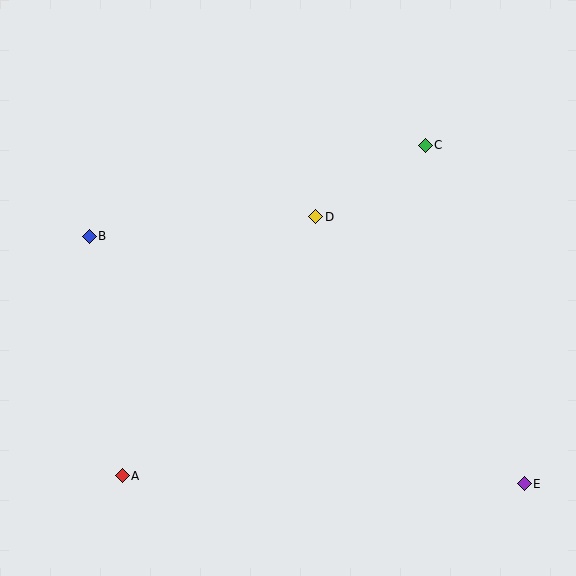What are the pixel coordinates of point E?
Point E is at (524, 484).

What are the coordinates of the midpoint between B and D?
The midpoint between B and D is at (203, 227).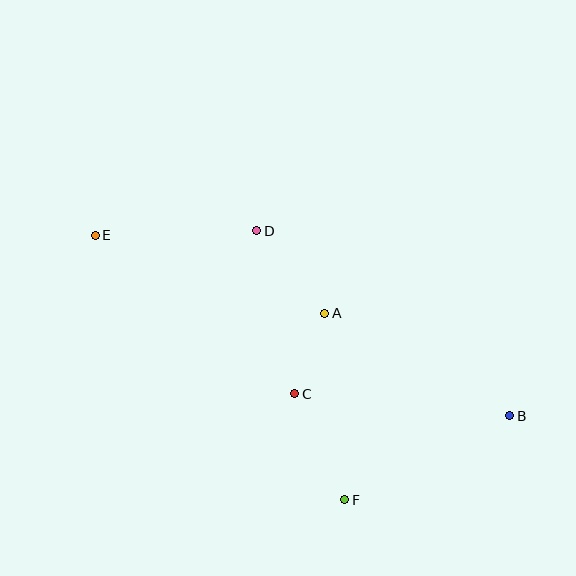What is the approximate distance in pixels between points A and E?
The distance between A and E is approximately 242 pixels.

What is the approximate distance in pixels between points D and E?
The distance between D and E is approximately 161 pixels.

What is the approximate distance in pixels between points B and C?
The distance between B and C is approximately 216 pixels.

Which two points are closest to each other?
Points A and C are closest to each other.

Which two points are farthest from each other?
Points B and E are farthest from each other.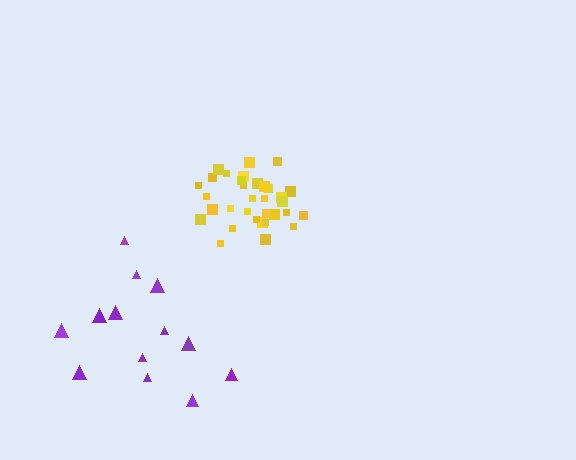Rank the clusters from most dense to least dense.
yellow, purple.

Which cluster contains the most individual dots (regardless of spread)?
Yellow (33).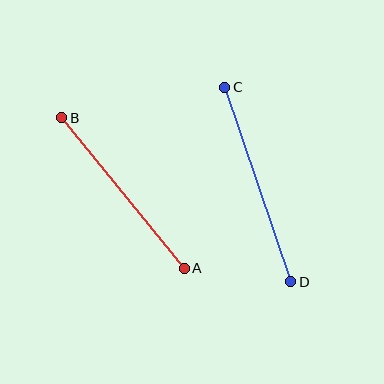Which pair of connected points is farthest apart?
Points C and D are farthest apart.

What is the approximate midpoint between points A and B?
The midpoint is at approximately (123, 193) pixels.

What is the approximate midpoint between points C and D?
The midpoint is at approximately (258, 185) pixels.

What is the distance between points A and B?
The distance is approximately 194 pixels.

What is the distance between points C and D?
The distance is approximately 205 pixels.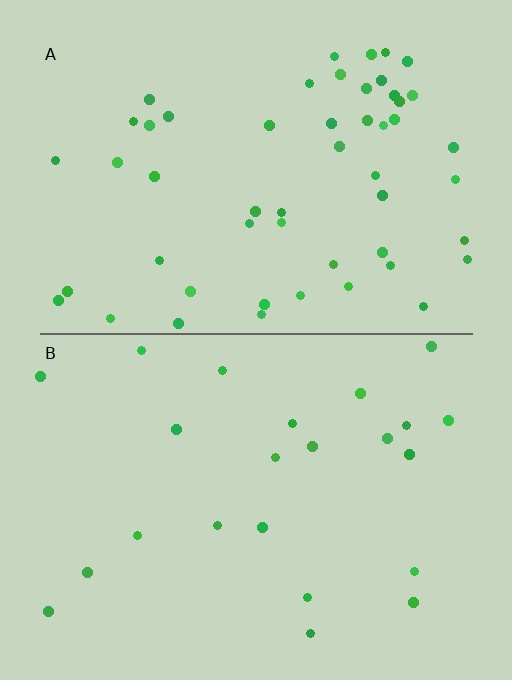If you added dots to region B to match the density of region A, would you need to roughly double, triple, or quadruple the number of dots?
Approximately double.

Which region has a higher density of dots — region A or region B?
A (the top).